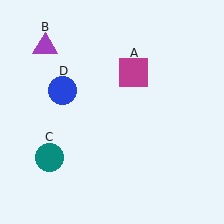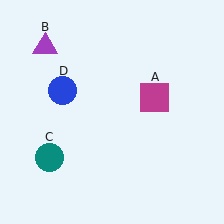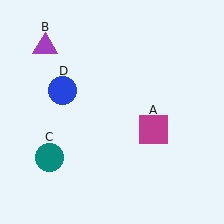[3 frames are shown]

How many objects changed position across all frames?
1 object changed position: magenta square (object A).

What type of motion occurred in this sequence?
The magenta square (object A) rotated clockwise around the center of the scene.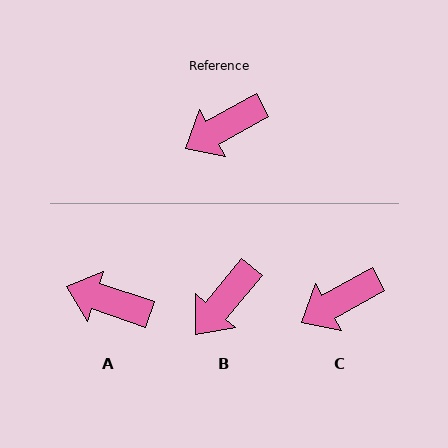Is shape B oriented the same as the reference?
No, it is off by about 21 degrees.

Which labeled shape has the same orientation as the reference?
C.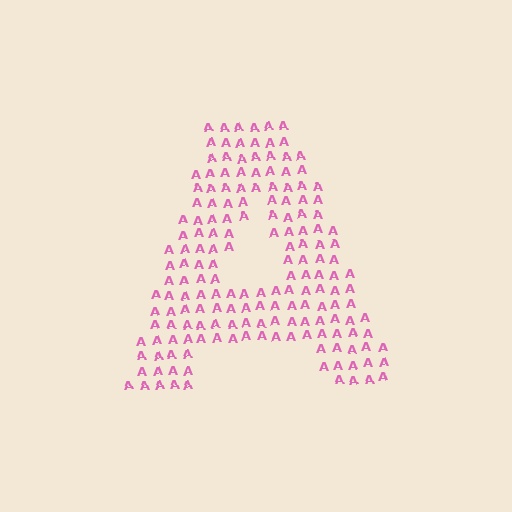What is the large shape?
The large shape is the letter A.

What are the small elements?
The small elements are letter A's.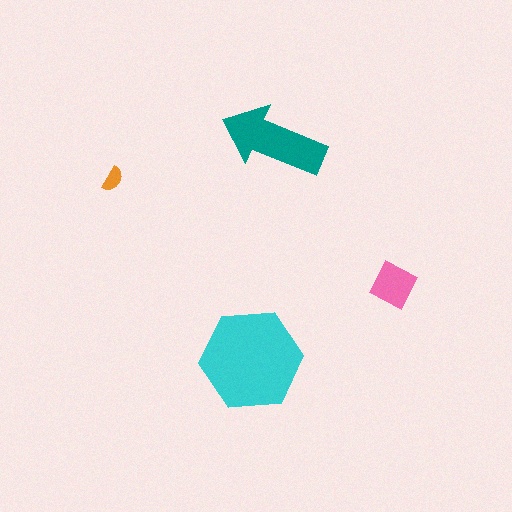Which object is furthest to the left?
The orange semicircle is leftmost.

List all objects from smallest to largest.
The orange semicircle, the pink square, the teal arrow, the cyan hexagon.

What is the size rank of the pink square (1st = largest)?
3rd.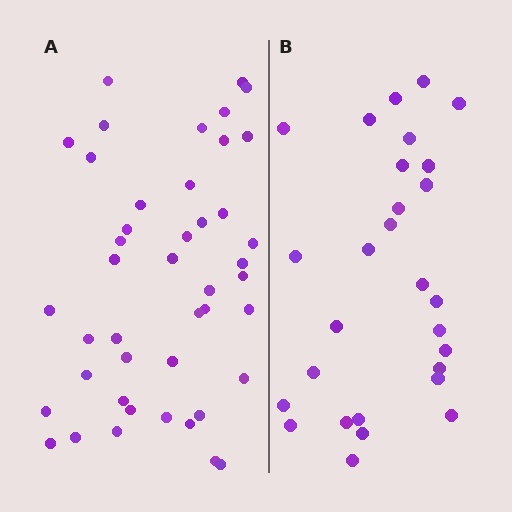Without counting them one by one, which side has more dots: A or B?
Region A (the left region) has more dots.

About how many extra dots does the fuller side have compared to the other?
Region A has approximately 15 more dots than region B.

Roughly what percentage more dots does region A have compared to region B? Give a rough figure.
About 55% more.